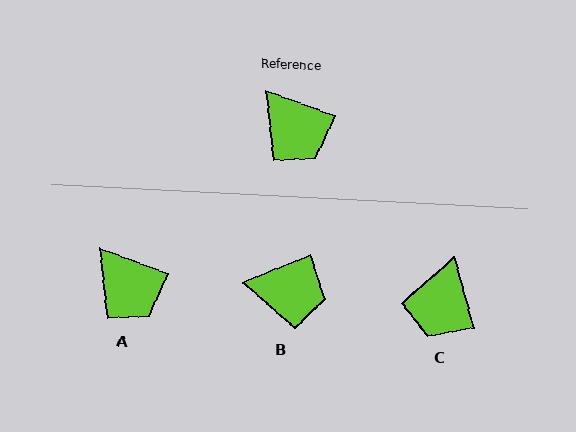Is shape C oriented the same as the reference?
No, it is off by about 55 degrees.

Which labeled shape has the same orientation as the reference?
A.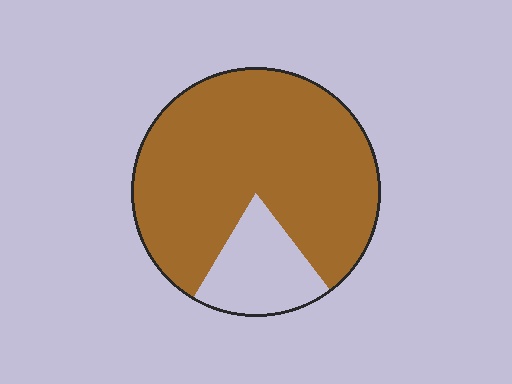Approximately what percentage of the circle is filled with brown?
Approximately 80%.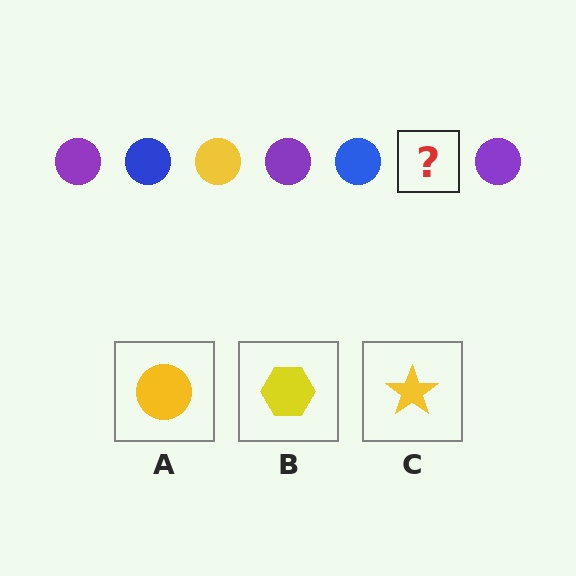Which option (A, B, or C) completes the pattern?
A.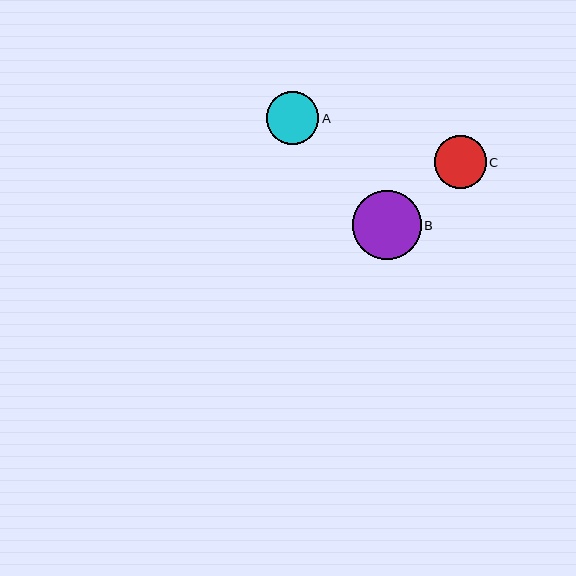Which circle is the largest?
Circle B is the largest with a size of approximately 69 pixels.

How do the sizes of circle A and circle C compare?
Circle A and circle C are approximately the same size.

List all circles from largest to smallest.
From largest to smallest: B, A, C.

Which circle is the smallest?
Circle C is the smallest with a size of approximately 52 pixels.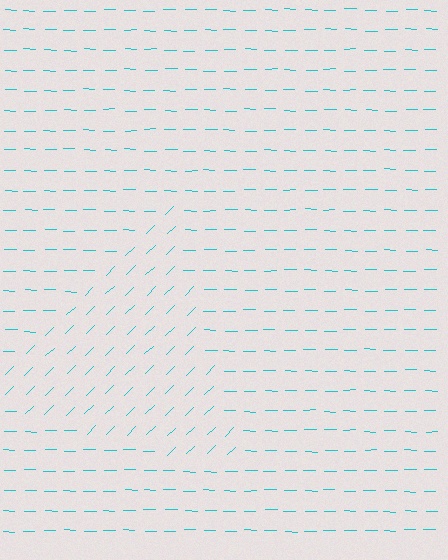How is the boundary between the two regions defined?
The boundary is defined purely by a change in line orientation (approximately 45 degrees difference). All lines are the same color and thickness.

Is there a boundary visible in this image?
Yes, there is a texture boundary formed by a change in line orientation.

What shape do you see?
I see a triangle.